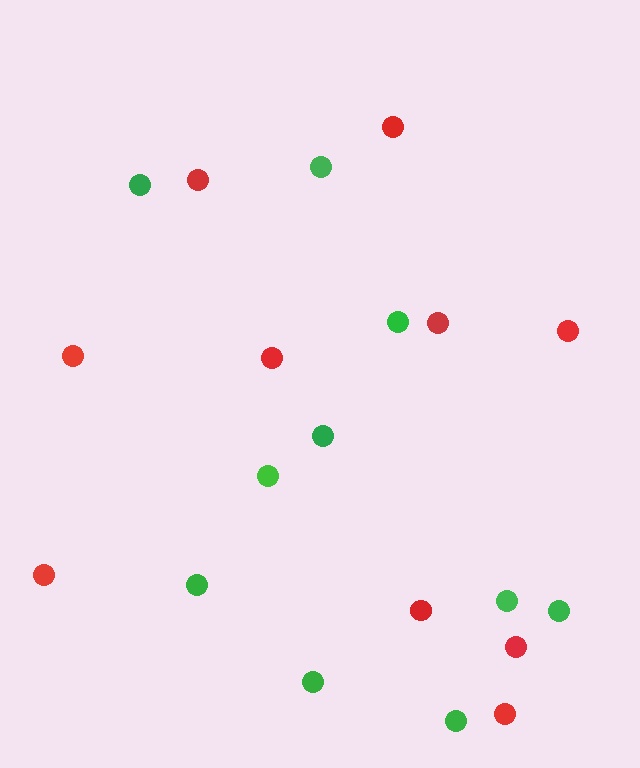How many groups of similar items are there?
There are 2 groups: one group of red circles (10) and one group of green circles (10).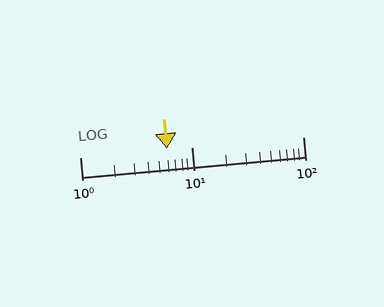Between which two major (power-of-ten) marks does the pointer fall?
The pointer is between 1 and 10.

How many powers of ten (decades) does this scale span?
The scale spans 2 decades, from 1 to 100.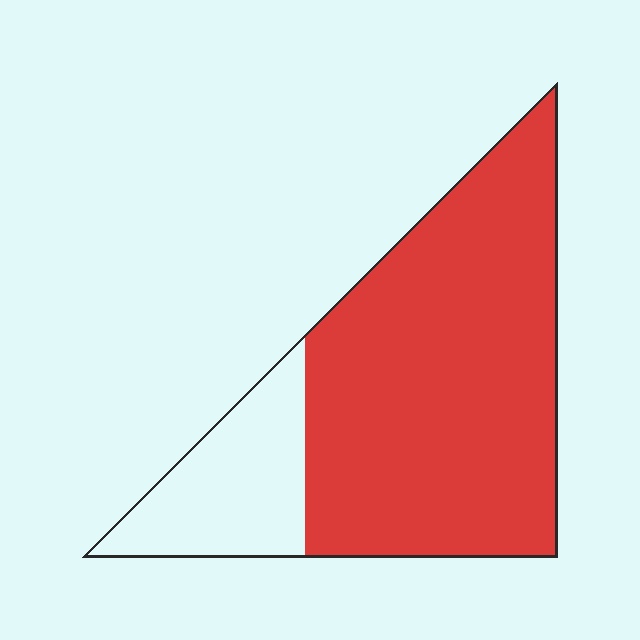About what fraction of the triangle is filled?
About four fifths (4/5).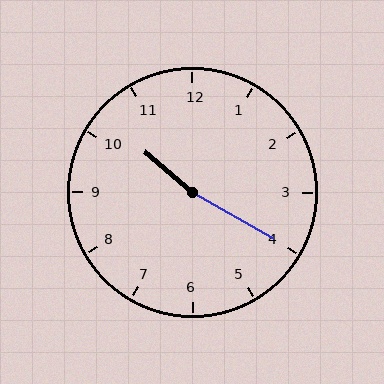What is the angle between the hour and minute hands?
Approximately 170 degrees.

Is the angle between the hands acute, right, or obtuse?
It is obtuse.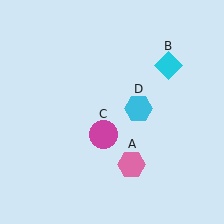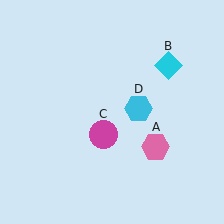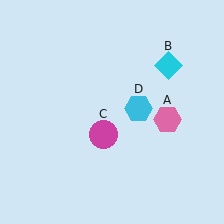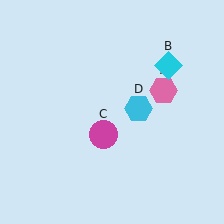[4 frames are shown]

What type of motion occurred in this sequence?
The pink hexagon (object A) rotated counterclockwise around the center of the scene.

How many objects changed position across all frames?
1 object changed position: pink hexagon (object A).